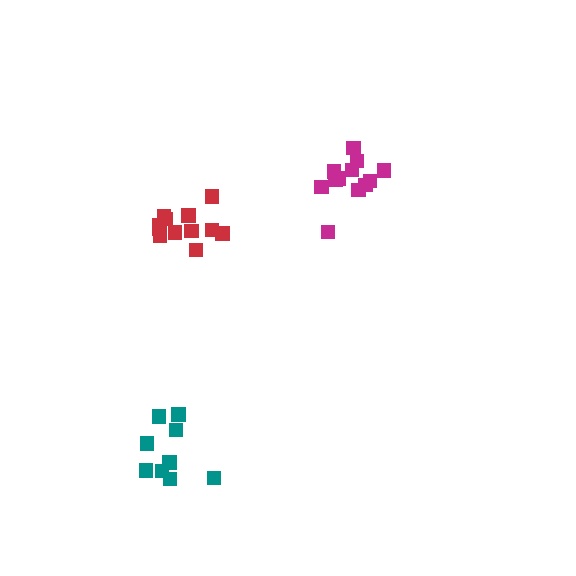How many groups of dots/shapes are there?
There are 3 groups.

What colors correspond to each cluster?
The clusters are colored: teal, red, magenta.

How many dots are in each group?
Group 1: 9 dots, Group 2: 12 dots, Group 3: 12 dots (33 total).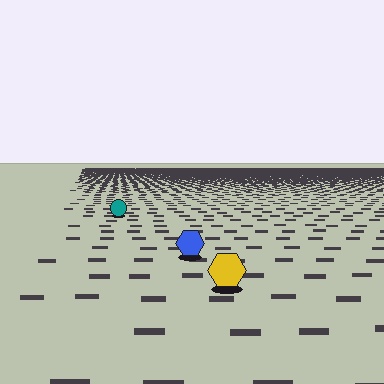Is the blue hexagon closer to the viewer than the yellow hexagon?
No. The yellow hexagon is closer — you can tell from the texture gradient: the ground texture is coarser near it.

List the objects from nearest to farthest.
From nearest to farthest: the yellow hexagon, the blue hexagon, the teal circle.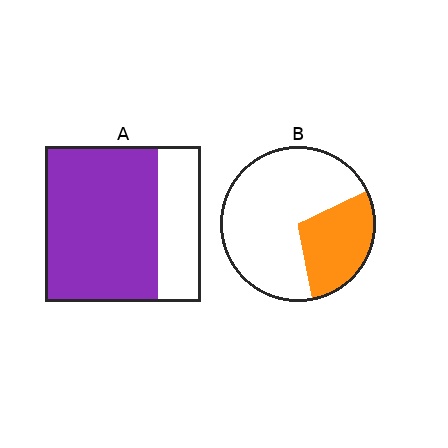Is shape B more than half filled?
No.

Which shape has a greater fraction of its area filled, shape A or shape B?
Shape A.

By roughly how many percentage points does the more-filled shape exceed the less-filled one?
By roughly 45 percentage points (A over B).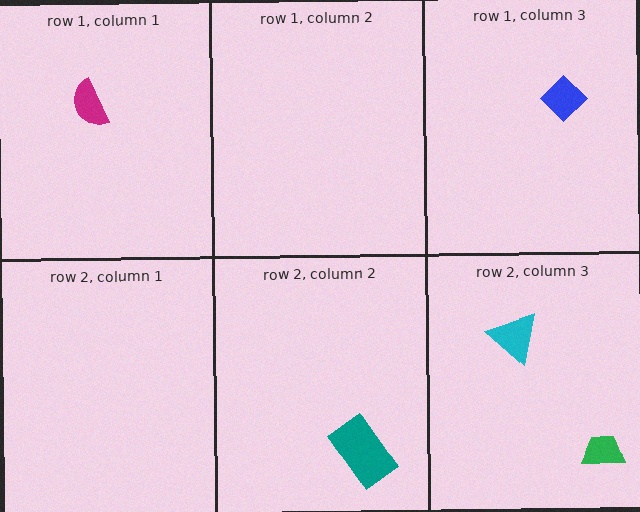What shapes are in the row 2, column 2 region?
The teal rectangle.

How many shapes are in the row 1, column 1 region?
1.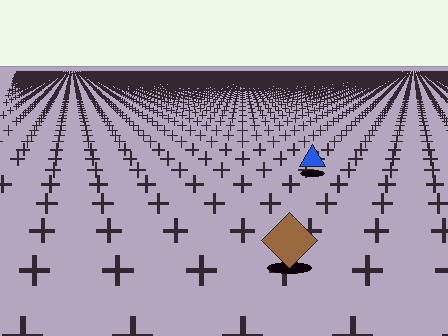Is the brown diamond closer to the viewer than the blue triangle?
Yes. The brown diamond is closer — you can tell from the texture gradient: the ground texture is coarser near it.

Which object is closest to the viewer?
The brown diamond is closest. The texture marks near it are larger and more spread out.